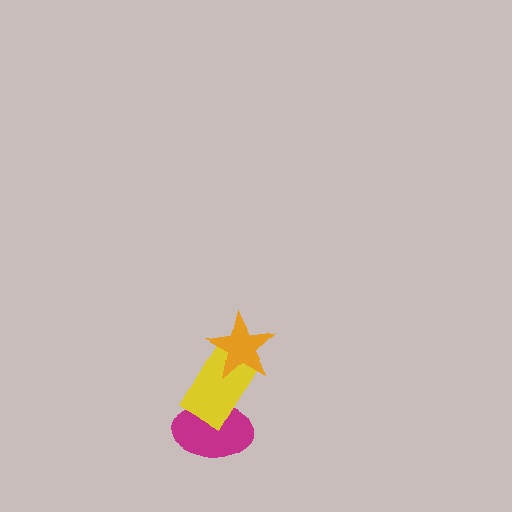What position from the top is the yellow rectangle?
The yellow rectangle is 2nd from the top.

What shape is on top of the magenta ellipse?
The yellow rectangle is on top of the magenta ellipse.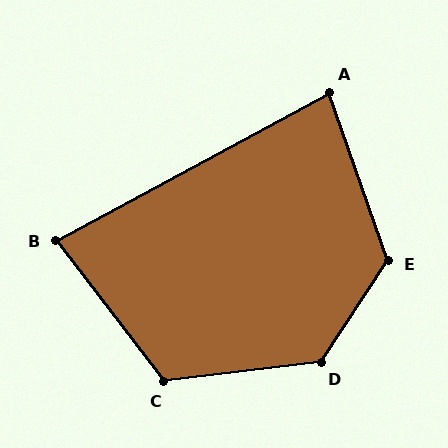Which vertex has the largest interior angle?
D, at approximately 131 degrees.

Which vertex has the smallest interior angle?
B, at approximately 81 degrees.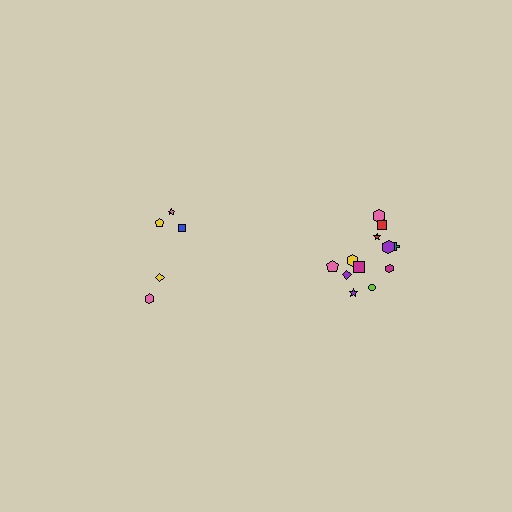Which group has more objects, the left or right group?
The right group.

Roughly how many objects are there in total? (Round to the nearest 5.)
Roughly 15 objects in total.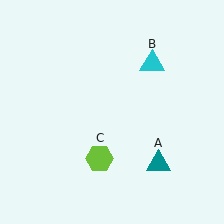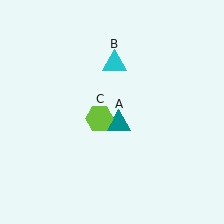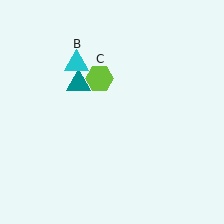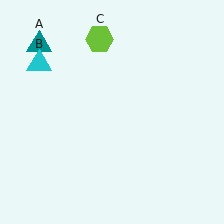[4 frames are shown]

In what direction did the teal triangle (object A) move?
The teal triangle (object A) moved up and to the left.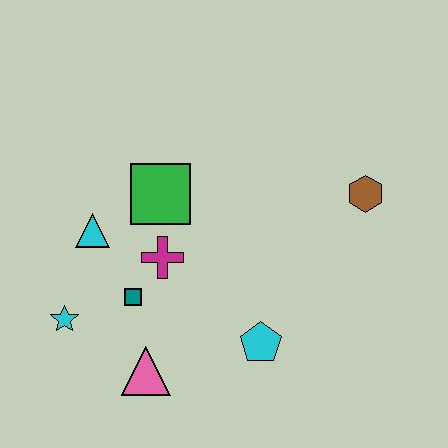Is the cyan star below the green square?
Yes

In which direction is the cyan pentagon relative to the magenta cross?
The cyan pentagon is to the right of the magenta cross.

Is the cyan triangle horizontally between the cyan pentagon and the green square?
No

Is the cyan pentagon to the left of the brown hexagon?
Yes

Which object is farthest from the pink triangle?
The brown hexagon is farthest from the pink triangle.